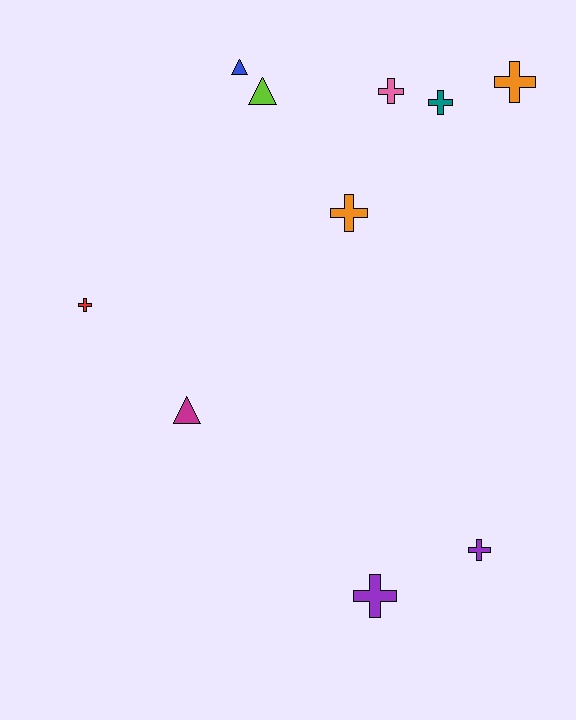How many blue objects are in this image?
There is 1 blue object.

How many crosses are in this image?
There are 7 crosses.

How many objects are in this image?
There are 10 objects.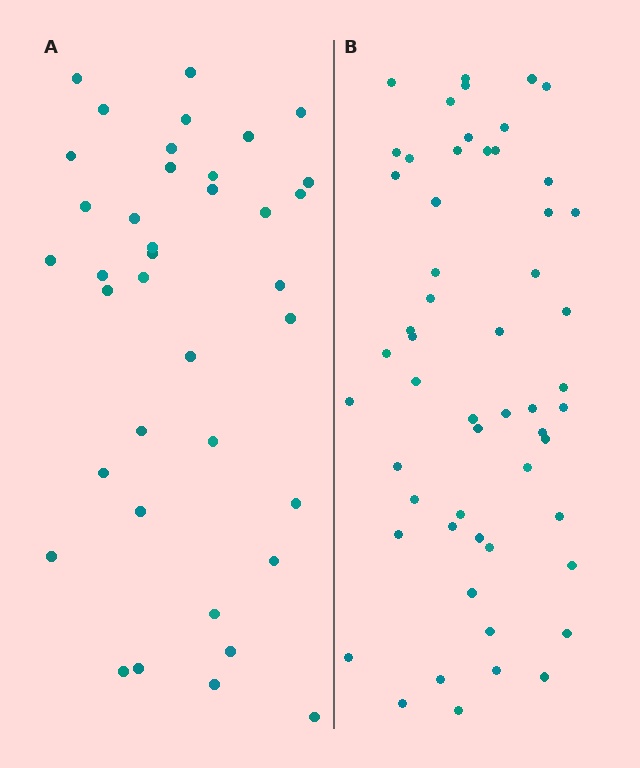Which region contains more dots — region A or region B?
Region B (the right region) has more dots.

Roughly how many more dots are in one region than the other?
Region B has approximately 15 more dots than region A.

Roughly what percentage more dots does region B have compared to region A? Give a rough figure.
About 45% more.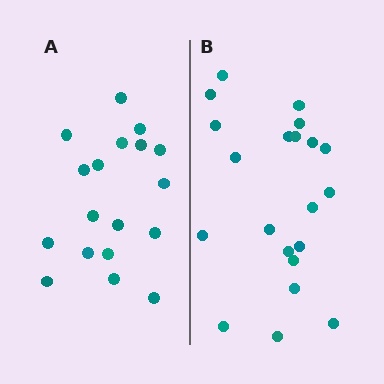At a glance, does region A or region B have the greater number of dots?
Region B (the right region) has more dots.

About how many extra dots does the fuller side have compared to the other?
Region B has just a few more — roughly 2 or 3 more dots than region A.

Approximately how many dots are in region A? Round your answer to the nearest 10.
About 20 dots. (The exact count is 18, which rounds to 20.)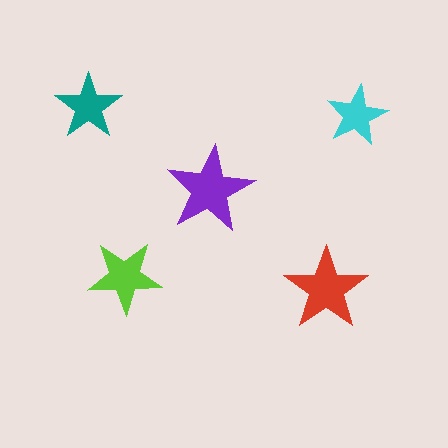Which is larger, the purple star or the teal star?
The purple one.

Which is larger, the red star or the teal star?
The red one.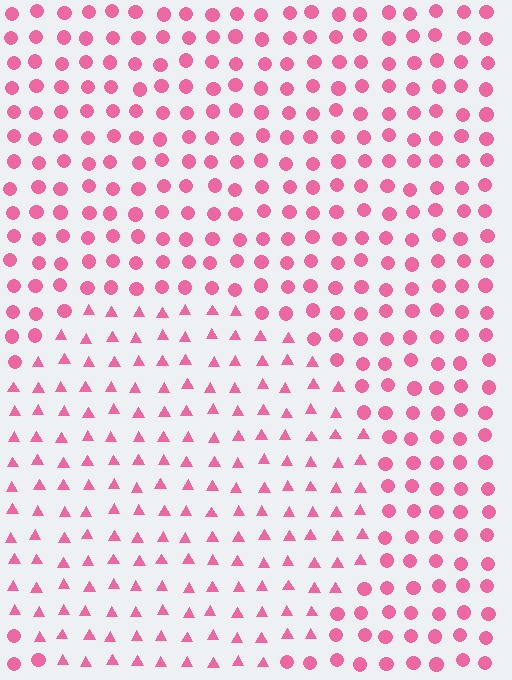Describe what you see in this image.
The image is filled with small pink elements arranged in a uniform grid. A circle-shaped region contains triangles, while the surrounding area contains circles. The boundary is defined purely by the change in element shape.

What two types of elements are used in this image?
The image uses triangles inside the circle region and circles outside it.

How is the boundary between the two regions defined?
The boundary is defined by a change in element shape: triangles inside vs. circles outside. All elements share the same color and spacing.